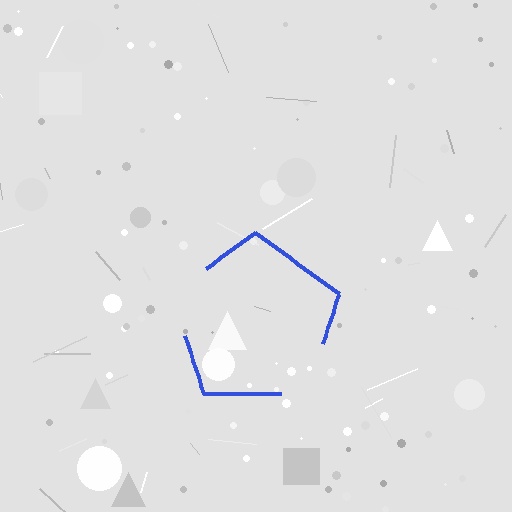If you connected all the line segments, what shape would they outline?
They would outline a pentagon.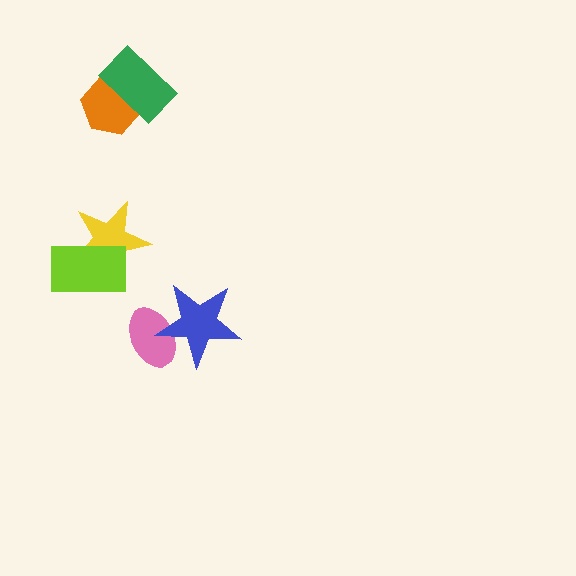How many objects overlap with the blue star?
1 object overlaps with the blue star.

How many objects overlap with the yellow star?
1 object overlaps with the yellow star.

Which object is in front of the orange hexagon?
The green rectangle is in front of the orange hexagon.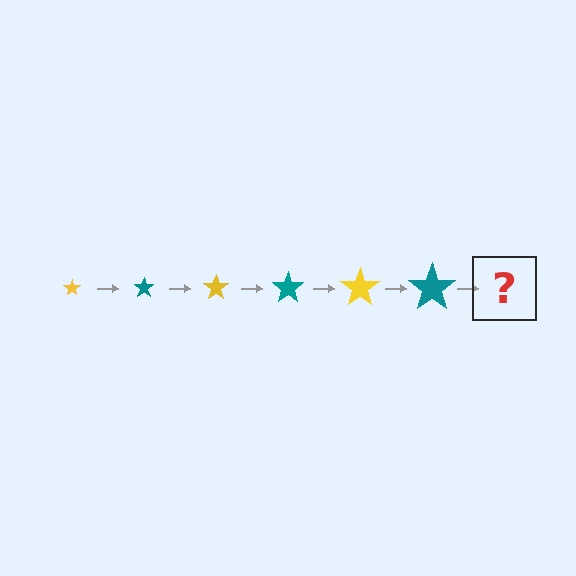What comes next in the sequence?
The next element should be a yellow star, larger than the previous one.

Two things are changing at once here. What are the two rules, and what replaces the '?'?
The two rules are that the star grows larger each step and the color cycles through yellow and teal. The '?' should be a yellow star, larger than the previous one.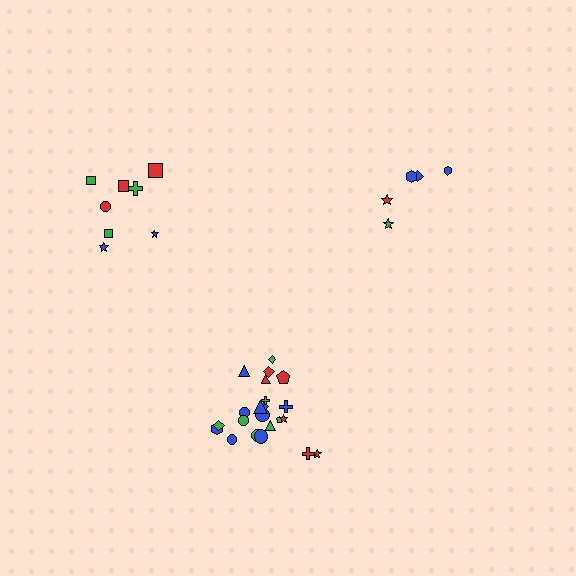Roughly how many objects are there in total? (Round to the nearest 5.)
Roughly 35 objects in total.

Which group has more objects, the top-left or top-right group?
The top-left group.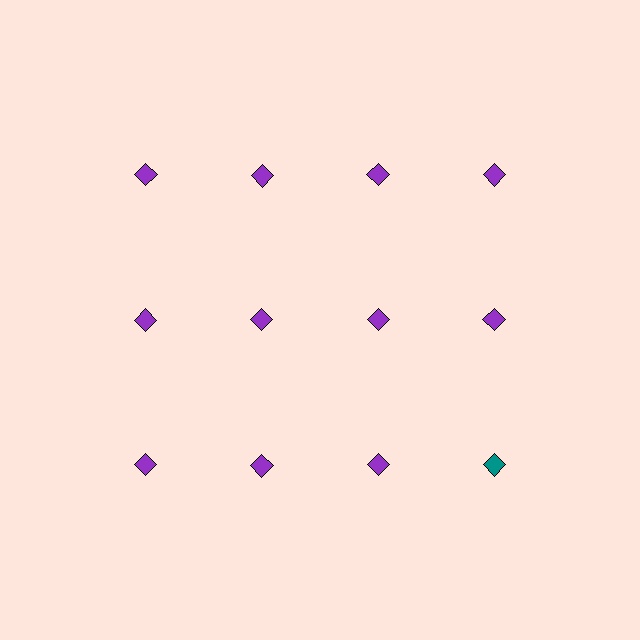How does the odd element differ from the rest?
It has a different color: teal instead of purple.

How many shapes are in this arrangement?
There are 12 shapes arranged in a grid pattern.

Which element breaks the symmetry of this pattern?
The teal diamond in the third row, second from right column breaks the symmetry. All other shapes are purple diamonds.